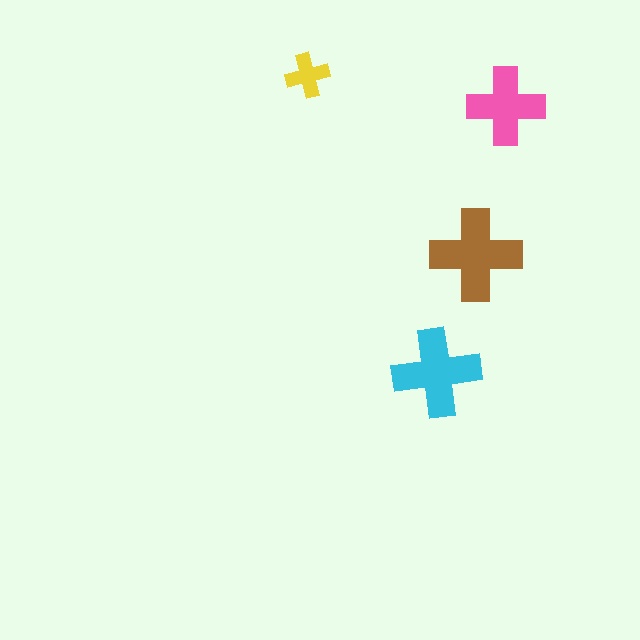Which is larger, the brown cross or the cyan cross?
The brown one.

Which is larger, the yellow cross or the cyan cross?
The cyan one.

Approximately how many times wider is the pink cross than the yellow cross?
About 2 times wider.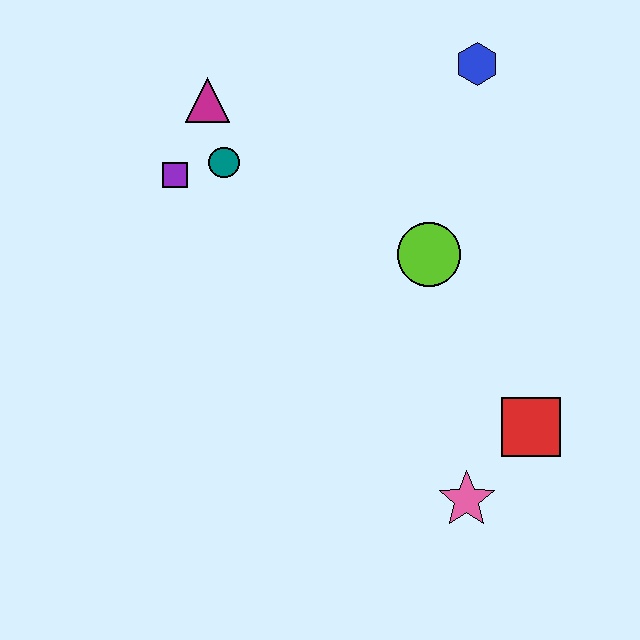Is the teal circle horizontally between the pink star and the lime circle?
No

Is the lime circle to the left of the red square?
Yes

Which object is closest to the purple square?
The teal circle is closest to the purple square.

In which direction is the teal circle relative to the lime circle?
The teal circle is to the left of the lime circle.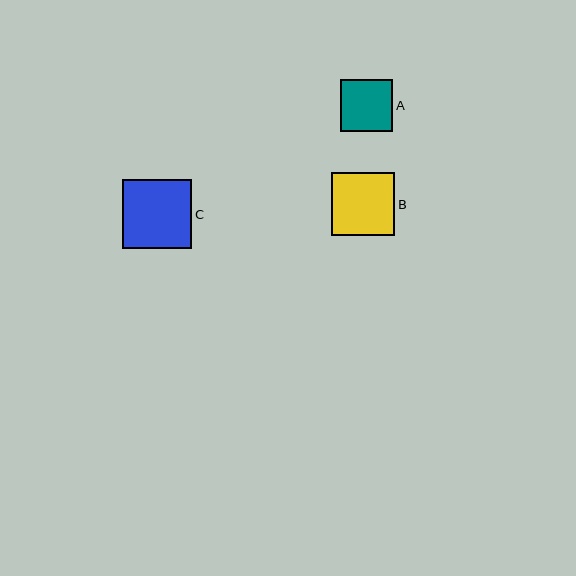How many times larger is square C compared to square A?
Square C is approximately 1.3 times the size of square A.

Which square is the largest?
Square C is the largest with a size of approximately 69 pixels.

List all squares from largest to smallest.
From largest to smallest: C, B, A.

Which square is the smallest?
Square A is the smallest with a size of approximately 53 pixels.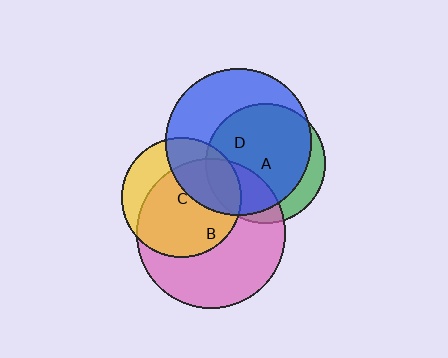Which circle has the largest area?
Circle B (pink).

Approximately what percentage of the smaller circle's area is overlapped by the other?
Approximately 70%.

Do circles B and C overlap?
Yes.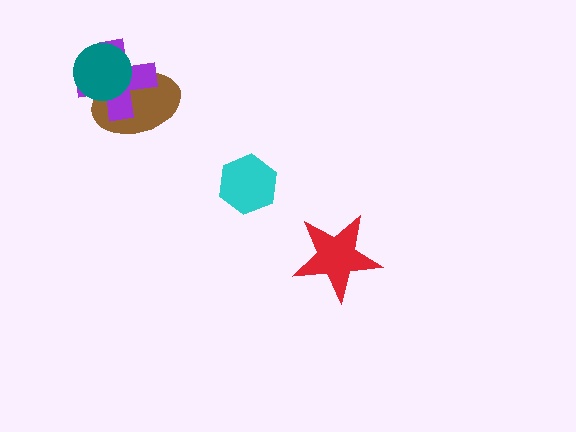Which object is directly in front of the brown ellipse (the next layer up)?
The purple cross is directly in front of the brown ellipse.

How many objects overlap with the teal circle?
2 objects overlap with the teal circle.